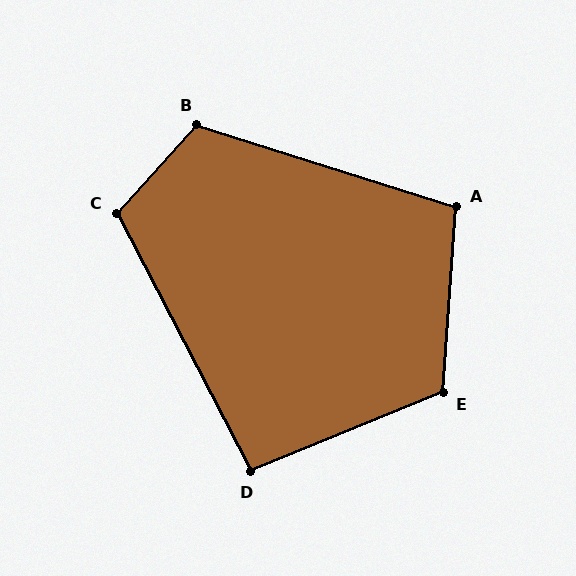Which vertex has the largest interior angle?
E, at approximately 116 degrees.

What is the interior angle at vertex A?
Approximately 103 degrees (obtuse).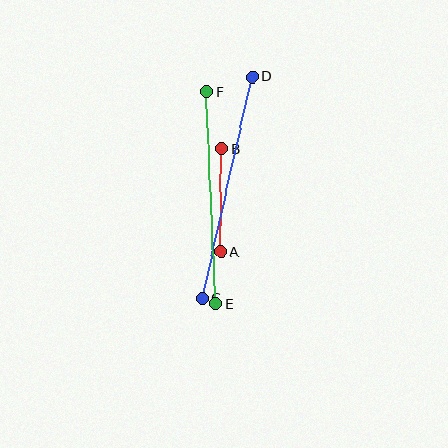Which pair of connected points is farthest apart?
Points C and D are farthest apart.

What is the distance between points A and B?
The distance is approximately 103 pixels.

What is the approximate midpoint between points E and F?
The midpoint is at approximately (211, 198) pixels.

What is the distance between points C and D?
The distance is approximately 227 pixels.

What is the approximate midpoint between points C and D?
The midpoint is at approximately (227, 188) pixels.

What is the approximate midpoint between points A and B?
The midpoint is at approximately (221, 200) pixels.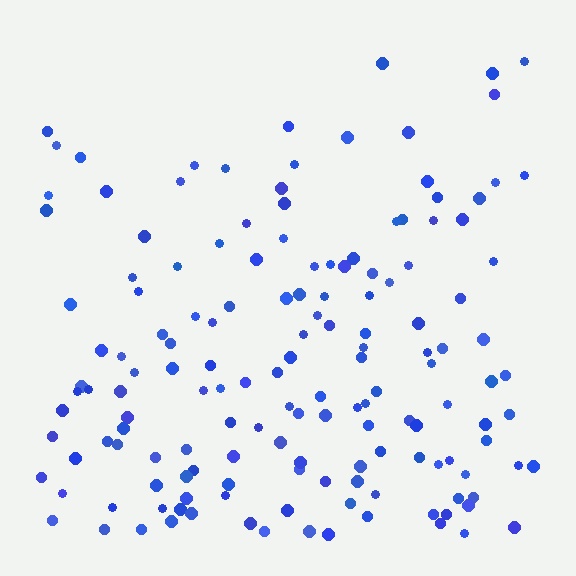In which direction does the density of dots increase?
From top to bottom, with the bottom side densest.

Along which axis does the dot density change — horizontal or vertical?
Vertical.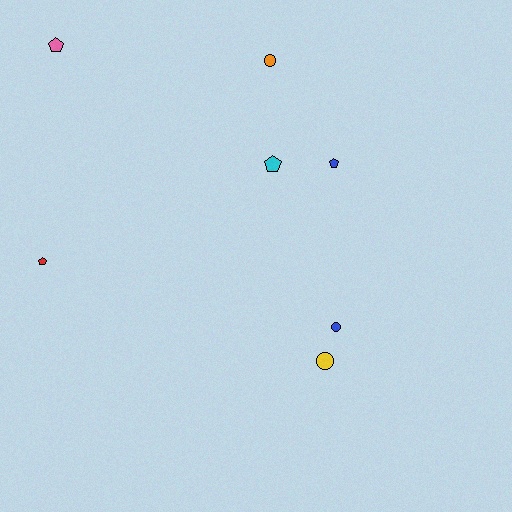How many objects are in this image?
There are 7 objects.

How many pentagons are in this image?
There are 4 pentagons.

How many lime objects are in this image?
There are no lime objects.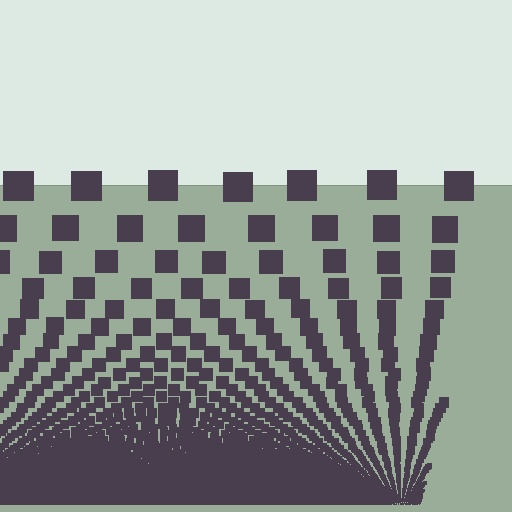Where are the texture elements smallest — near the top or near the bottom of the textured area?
Near the bottom.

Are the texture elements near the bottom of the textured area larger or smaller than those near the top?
Smaller. The gradient is inverted — elements near the bottom are smaller and denser.